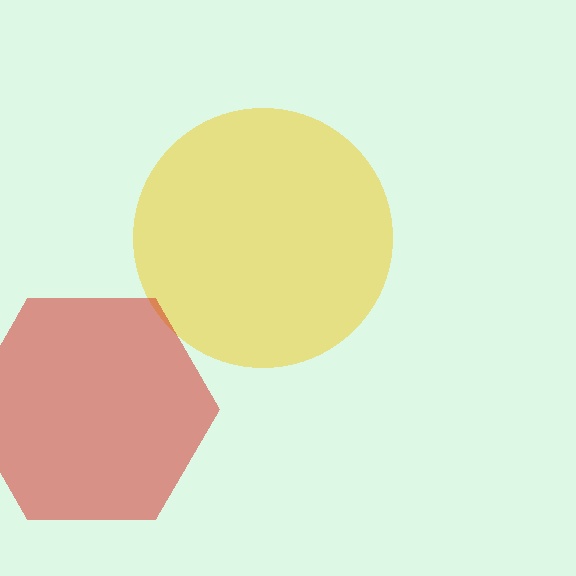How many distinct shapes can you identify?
There are 2 distinct shapes: a yellow circle, a red hexagon.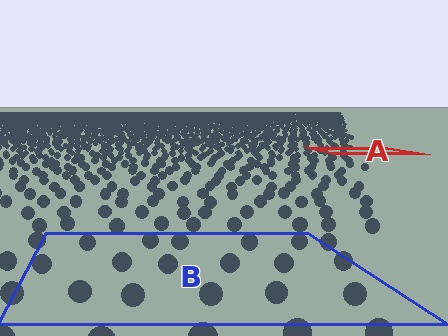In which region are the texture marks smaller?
The texture marks are smaller in region A, because it is farther away.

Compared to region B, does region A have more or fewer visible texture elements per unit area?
Region A has more texture elements per unit area — they are packed more densely because it is farther away.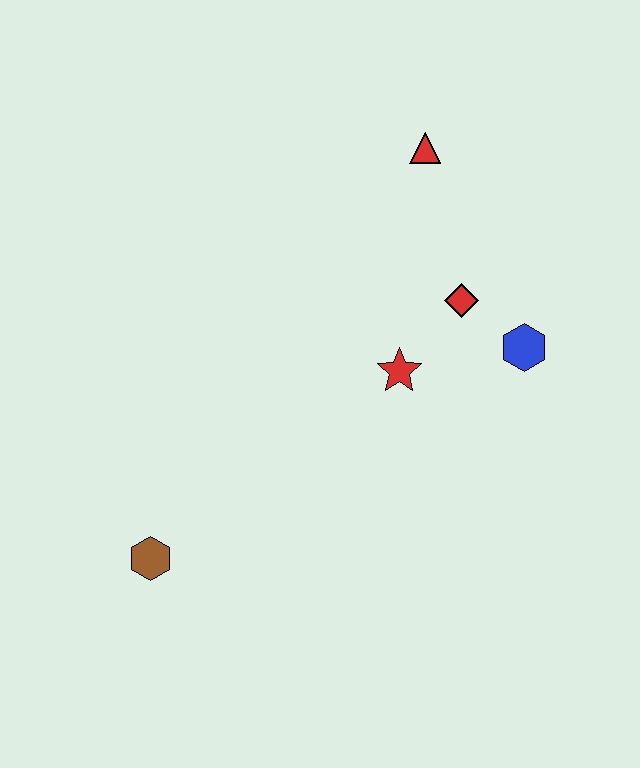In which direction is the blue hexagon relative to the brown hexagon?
The blue hexagon is to the right of the brown hexagon.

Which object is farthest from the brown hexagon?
The red triangle is farthest from the brown hexagon.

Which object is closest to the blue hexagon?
The red diamond is closest to the blue hexagon.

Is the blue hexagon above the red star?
Yes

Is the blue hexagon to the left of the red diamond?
No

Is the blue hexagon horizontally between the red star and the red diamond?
No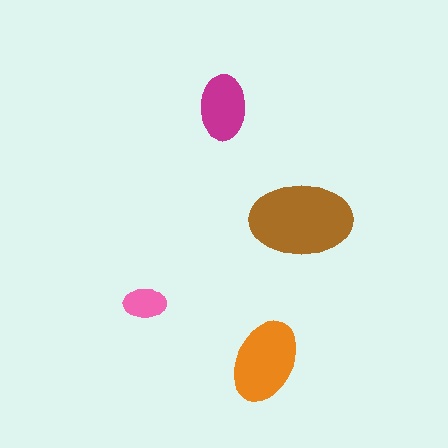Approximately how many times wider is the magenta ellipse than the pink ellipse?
About 1.5 times wider.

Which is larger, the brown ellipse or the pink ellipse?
The brown one.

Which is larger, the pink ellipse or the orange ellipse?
The orange one.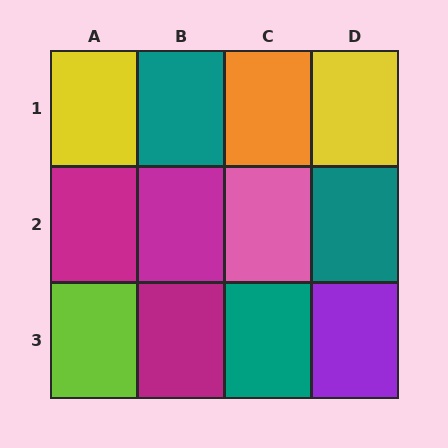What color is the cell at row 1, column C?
Orange.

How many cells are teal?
3 cells are teal.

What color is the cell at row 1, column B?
Teal.